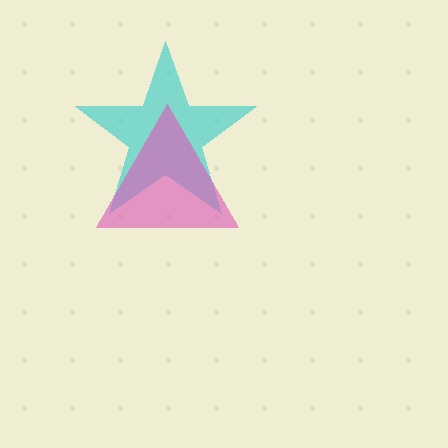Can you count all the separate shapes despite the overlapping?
Yes, there are 2 separate shapes.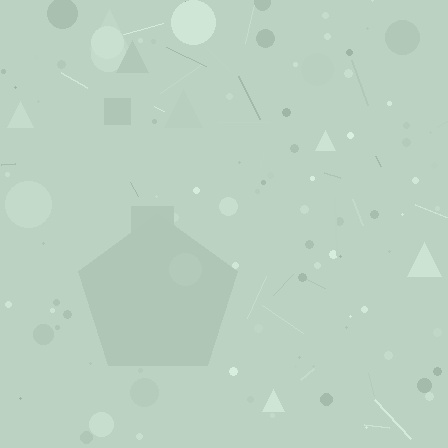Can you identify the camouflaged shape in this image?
The camouflaged shape is a pentagon.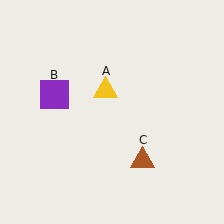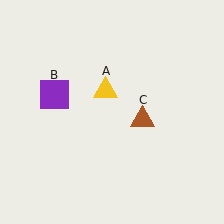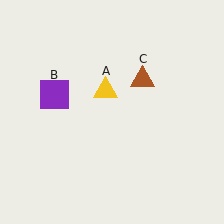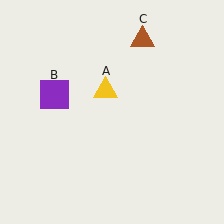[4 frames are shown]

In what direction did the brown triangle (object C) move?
The brown triangle (object C) moved up.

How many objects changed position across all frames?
1 object changed position: brown triangle (object C).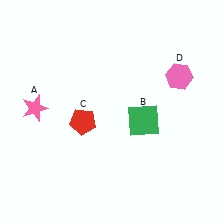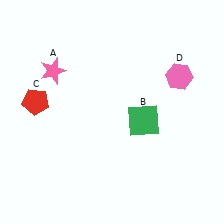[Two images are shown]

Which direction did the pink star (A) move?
The pink star (A) moved up.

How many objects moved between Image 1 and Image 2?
2 objects moved between the two images.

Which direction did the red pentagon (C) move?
The red pentagon (C) moved left.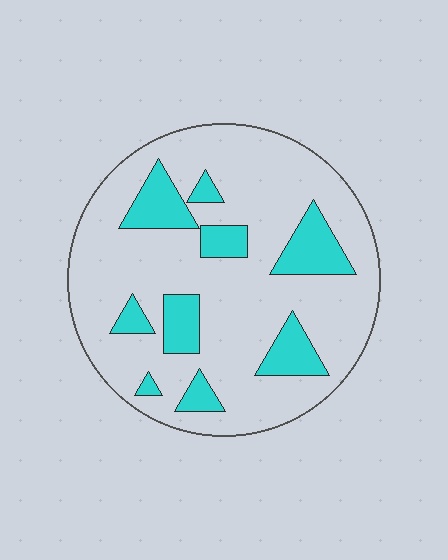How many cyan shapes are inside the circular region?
9.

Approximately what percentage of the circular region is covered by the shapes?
Approximately 20%.